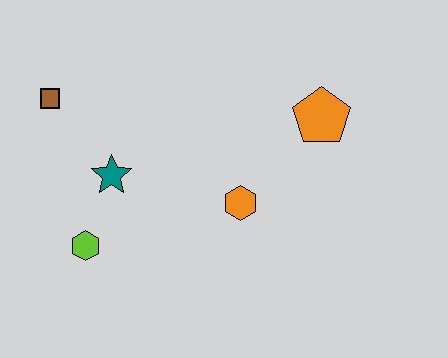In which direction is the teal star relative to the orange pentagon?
The teal star is to the left of the orange pentagon.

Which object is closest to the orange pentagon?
The orange hexagon is closest to the orange pentagon.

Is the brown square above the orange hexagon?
Yes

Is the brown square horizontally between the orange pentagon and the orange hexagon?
No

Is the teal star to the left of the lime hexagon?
No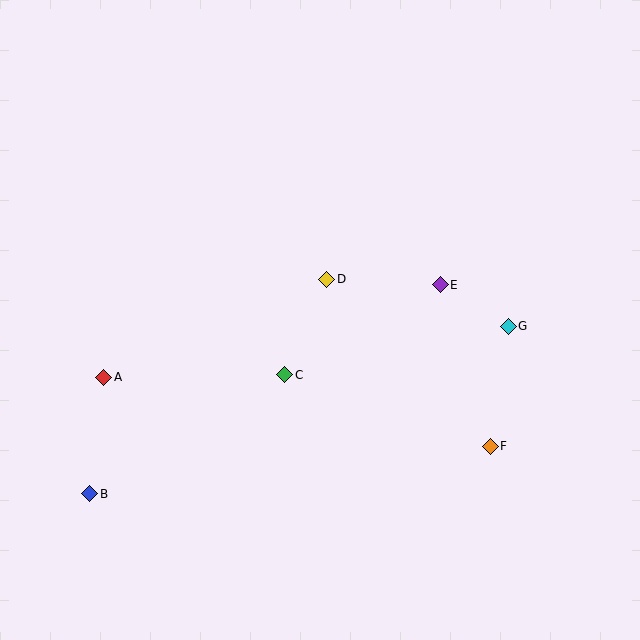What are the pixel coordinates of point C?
Point C is at (285, 375).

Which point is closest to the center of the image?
Point D at (327, 279) is closest to the center.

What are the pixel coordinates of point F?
Point F is at (490, 446).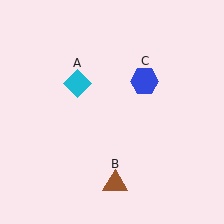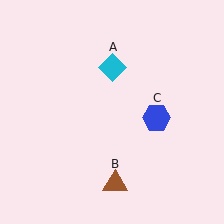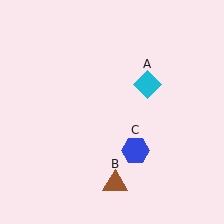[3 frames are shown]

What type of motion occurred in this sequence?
The cyan diamond (object A), blue hexagon (object C) rotated clockwise around the center of the scene.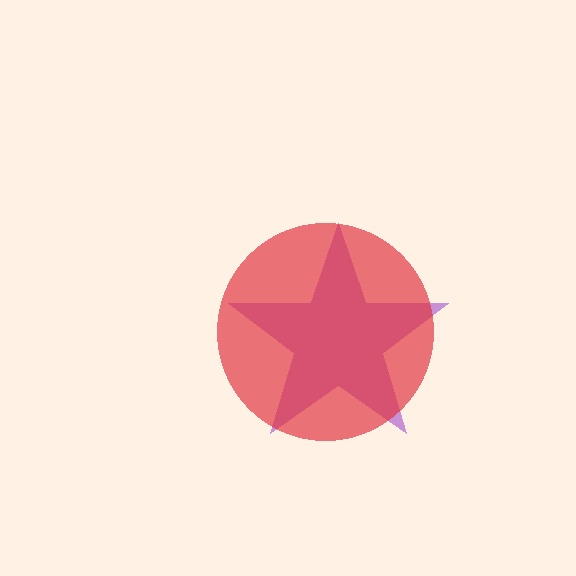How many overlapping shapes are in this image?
There are 2 overlapping shapes in the image.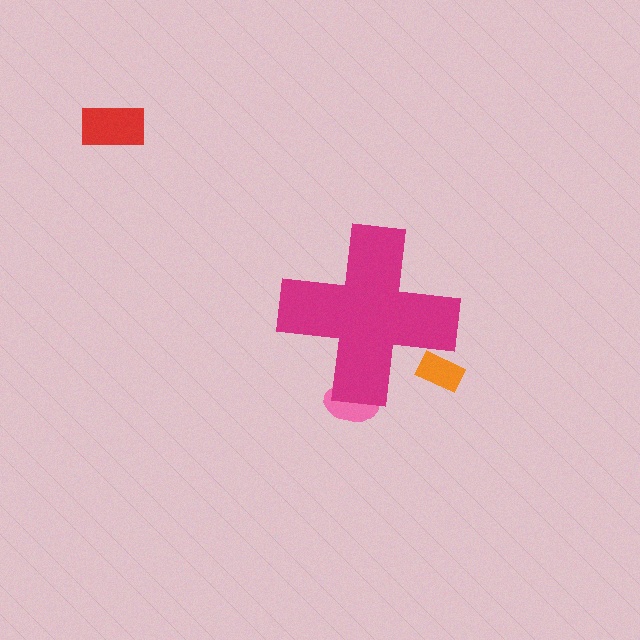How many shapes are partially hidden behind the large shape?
2 shapes are partially hidden.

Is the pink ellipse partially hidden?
Yes, the pink ellipse is partially hidden behind the magenta cross.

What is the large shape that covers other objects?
A magenta cross.